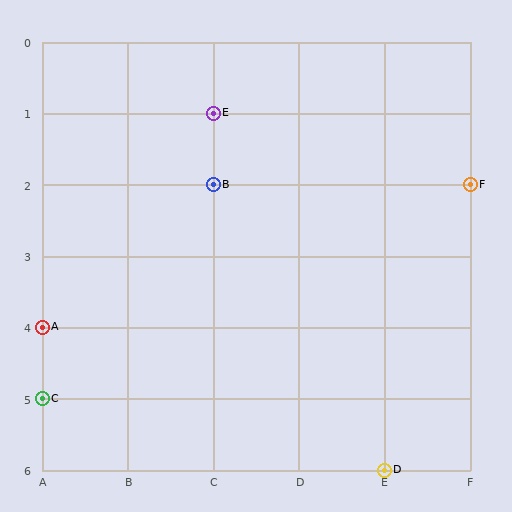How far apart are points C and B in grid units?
Points C and B are 2 columns and 3 rows apart (about 3.6 grid units diagonally).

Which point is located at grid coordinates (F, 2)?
Point F is at (F, 2).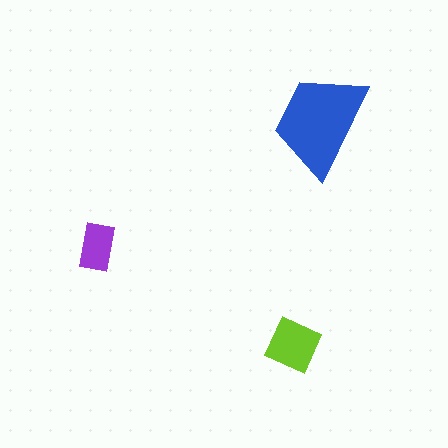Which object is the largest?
The blue trapezoid.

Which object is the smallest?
The purple rectangle.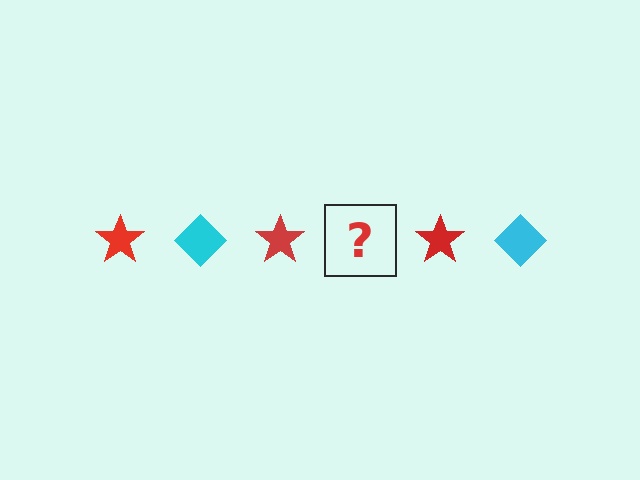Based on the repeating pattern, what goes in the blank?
The blank should be a cyan diamond.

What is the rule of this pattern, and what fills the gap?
The rule is that the pattern alternates between red star and cyan diamond. The gap should be filled with a cyan diamond.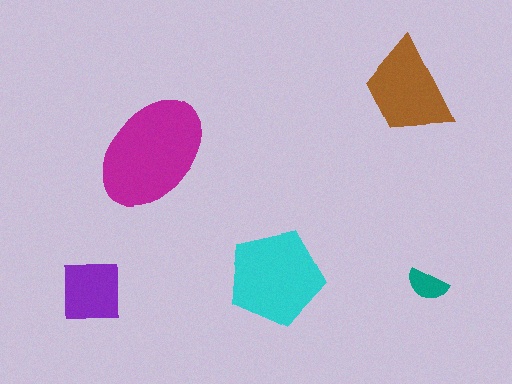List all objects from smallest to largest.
The teal semicircle, the purple square, the brown trapezoid, the cyan pentagon, the magenta ellipse.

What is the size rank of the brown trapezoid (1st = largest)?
3rd.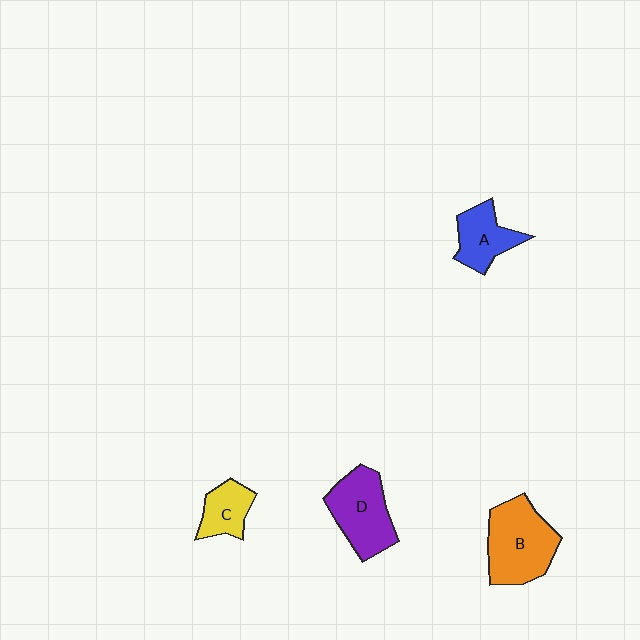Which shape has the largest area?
Shape B (orange).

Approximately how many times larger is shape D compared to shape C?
Approximately 1.8 times.